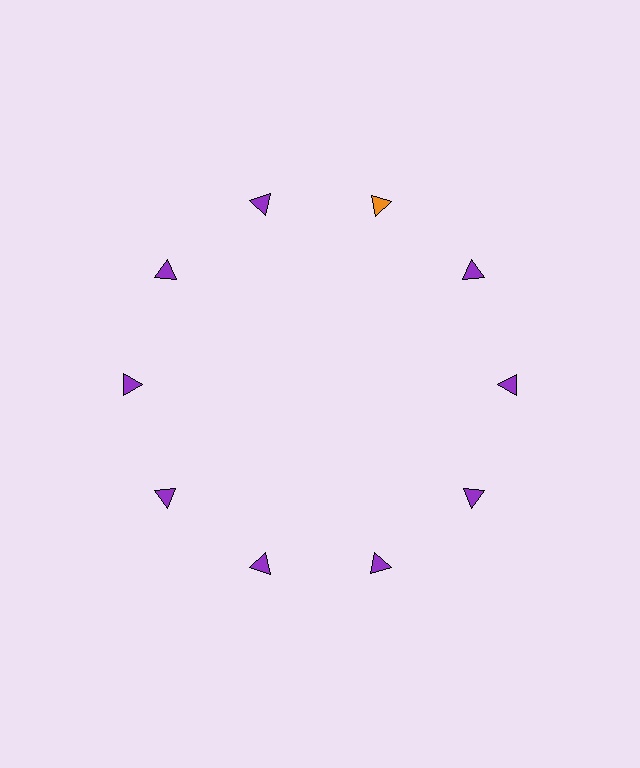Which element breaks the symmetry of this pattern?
The orange triangle at roughly the 1 o'clock position breaks the symmetry. All other shapes are purple triangles.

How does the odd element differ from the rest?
It has a different color: orange instead of purple.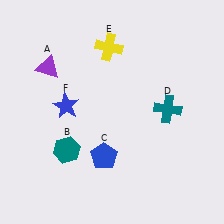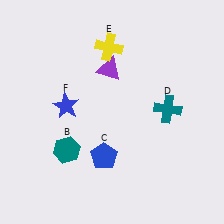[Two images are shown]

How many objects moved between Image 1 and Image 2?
1 object moved between the two images.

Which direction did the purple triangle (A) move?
The purple triangle (A) moved right.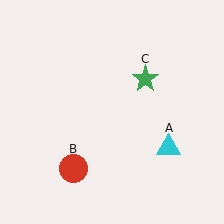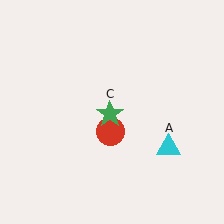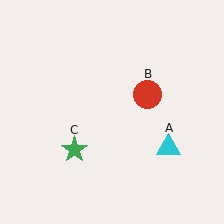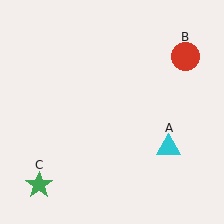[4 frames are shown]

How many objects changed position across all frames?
2 objects changed position: red circle (object B), green star (object C).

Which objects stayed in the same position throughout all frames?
Cyan triangle (object A) remained stationary.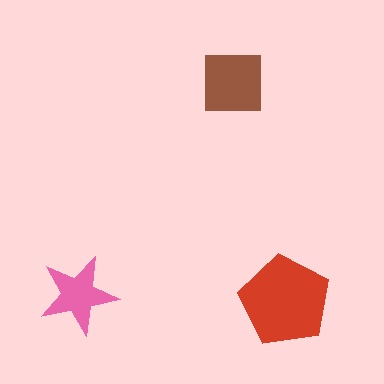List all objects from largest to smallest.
The red pentagon, the brown square, the pink star.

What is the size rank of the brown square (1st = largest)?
2nd.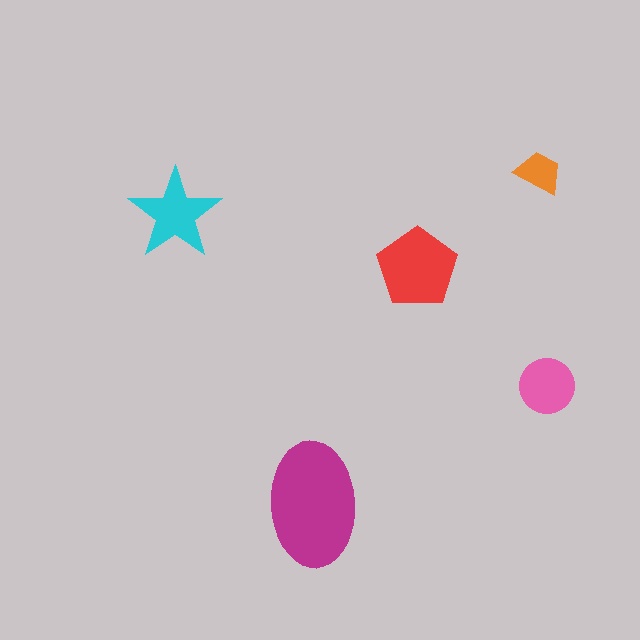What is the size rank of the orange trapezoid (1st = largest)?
5th.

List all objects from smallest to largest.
The orange trapezoid, the pink circle, the cyan star, the red pentagon, the magenta ellipse.